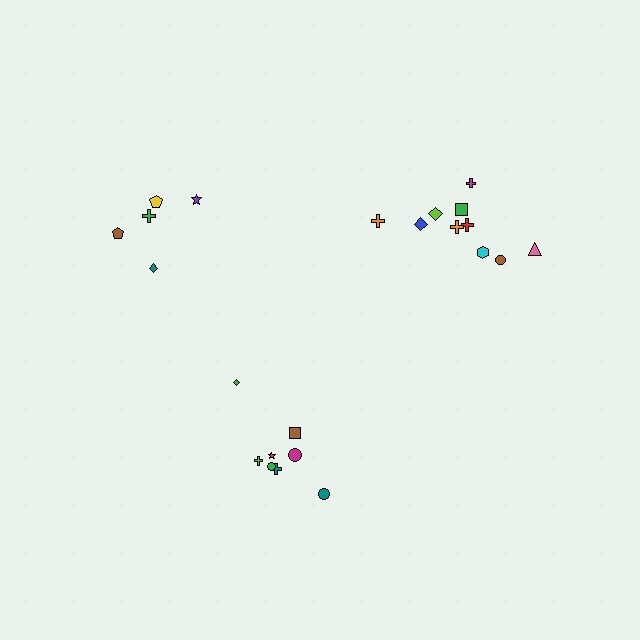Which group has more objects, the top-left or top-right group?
The top-right group.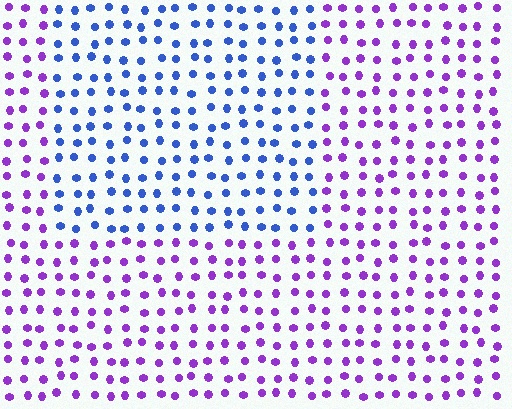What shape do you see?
I see a rectangle.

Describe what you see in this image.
The image is filled with small purple elements in a uniform arrangement. A rectangle-shaped region is visible where the elements are tinted to a slightly different hue, forming a subtle color boundary.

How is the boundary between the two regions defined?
The boundary is defined purely by a slight shift in hue (about 54 degrees). Spacing, size, and orientation are identical on both sides.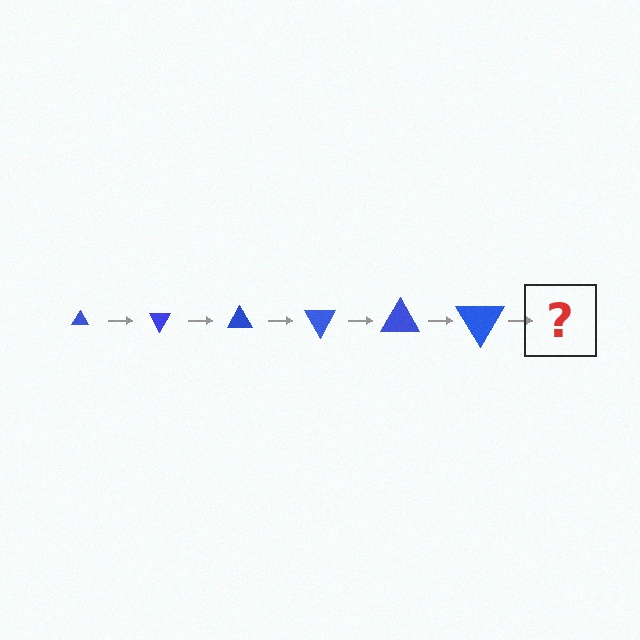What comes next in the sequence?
The next element should be a triangle, larger than the previous one and rotated 360 degrees from the start.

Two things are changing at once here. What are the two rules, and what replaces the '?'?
The two rules are that the triangle grows larger each step and it rotates 60 degrees each step. The '?' should be a triangle, larger than the previous one and rotated 360 degrees from the start.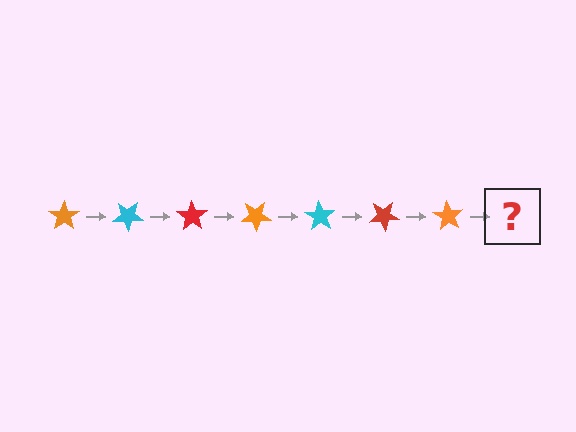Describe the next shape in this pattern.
It should be a cyan star, rotated 245 degrees from the start.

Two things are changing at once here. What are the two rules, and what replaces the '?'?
The two rules are that it rotates 35 degrees each step and the color cycles through orange, cyan, and red. The '?' should be a cyan star, rotated 245 degrees from the start.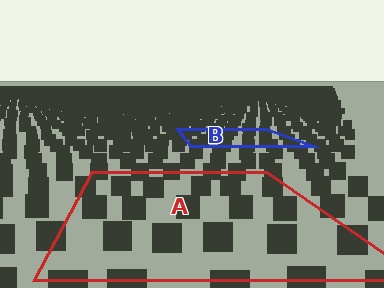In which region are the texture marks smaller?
The texture marks are smaller in region B, because it is farther away.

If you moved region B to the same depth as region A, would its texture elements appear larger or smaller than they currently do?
They would appear larger. At a closer depth, the same texture elements are projected at a bigger on-screen size.